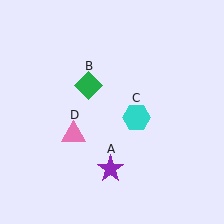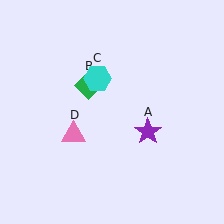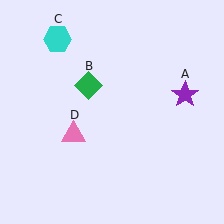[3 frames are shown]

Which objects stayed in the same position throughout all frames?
Green diamond (object B) and pink triangle (object D) remained stationary.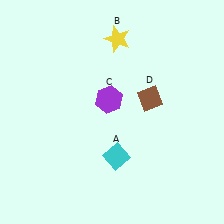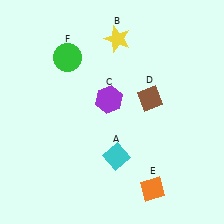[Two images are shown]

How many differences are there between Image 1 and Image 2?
There are 2 differences between the two images.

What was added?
An orange diamond (E), a green circle (F) were added in Image 2.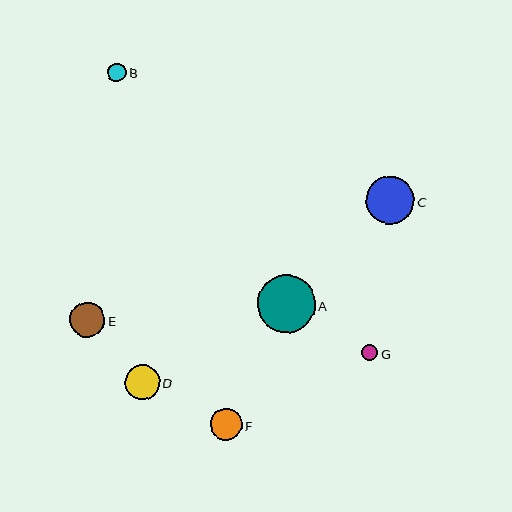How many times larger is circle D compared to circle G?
Circle D is approximately 2.2 times the size of circle G.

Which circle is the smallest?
Circle G is the smallest with a size of approximately 16 pixels.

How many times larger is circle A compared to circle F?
Circle A is approximately 1.8 times the size of circle F.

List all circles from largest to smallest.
From largest to smallest: A, C, D, E, F, B, G.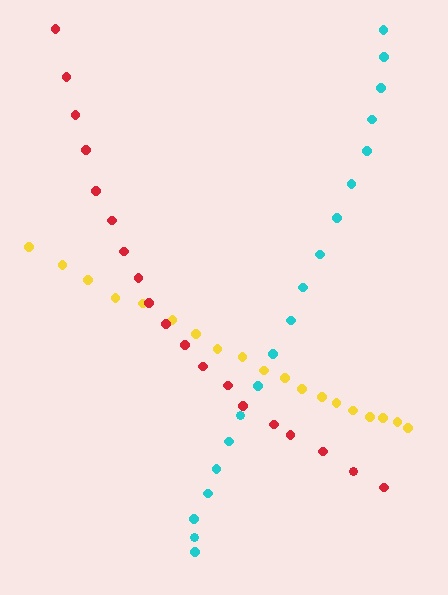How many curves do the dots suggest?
There are 3 distinct paths.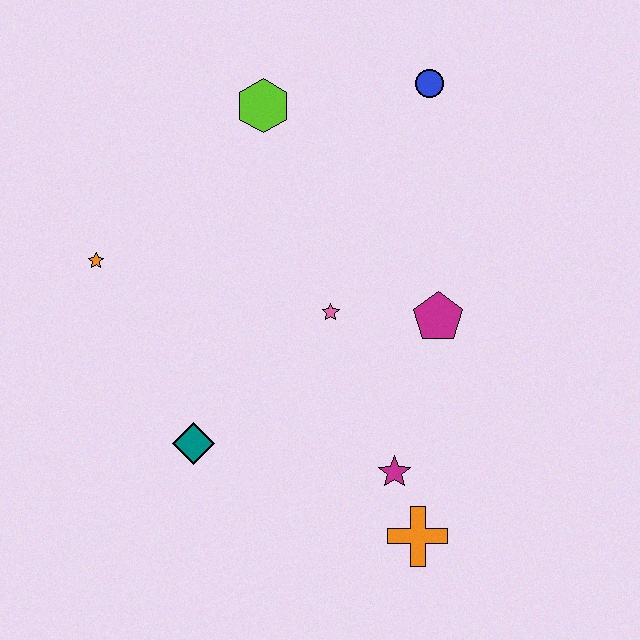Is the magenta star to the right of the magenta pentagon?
No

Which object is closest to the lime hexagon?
The blue circle is closest to the lime hexagon.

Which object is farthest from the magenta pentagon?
The orange star is farthest from the magenta pentagon.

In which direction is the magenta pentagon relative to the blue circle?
The magenta pentagon is below the blue circle.